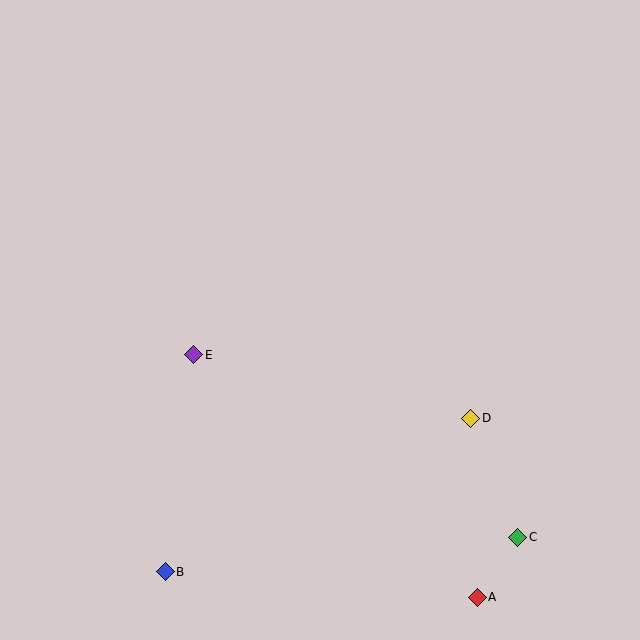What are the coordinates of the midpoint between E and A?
The midpoint between E and A is at (335, 476).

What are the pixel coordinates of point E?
Point E is at (194, 355).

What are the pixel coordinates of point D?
Point D is at (471, 418).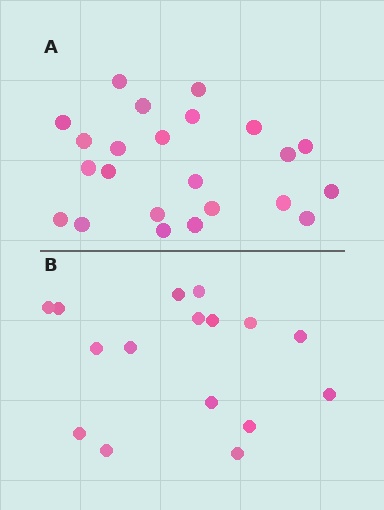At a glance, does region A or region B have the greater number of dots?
Region A (the top region) has more dots.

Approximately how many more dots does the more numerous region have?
Region A has roughly 8 or so more dots than region B.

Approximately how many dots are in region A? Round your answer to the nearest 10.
About 20 dots. (The exact count is 23, which rounds to 20.)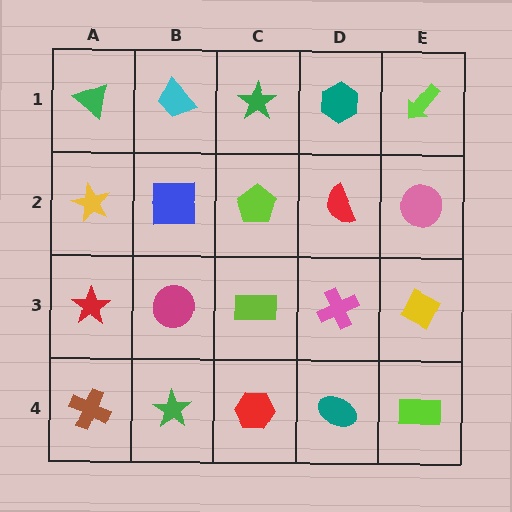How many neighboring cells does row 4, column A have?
2.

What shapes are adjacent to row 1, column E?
A pink circle (row 2, column E), a teal hexagon (row 1, column D).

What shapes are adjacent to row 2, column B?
A cyan trapezoid (row 1, column B), a magenta circle (row 3, column B), a yellow star (row 2, column A), a lime pentagon (row 2, column C).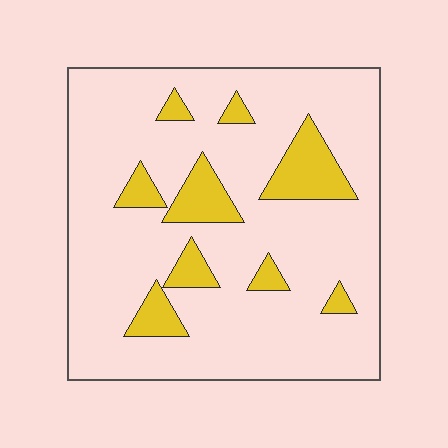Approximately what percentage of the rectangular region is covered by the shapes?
Approximately 15%.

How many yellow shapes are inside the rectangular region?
9.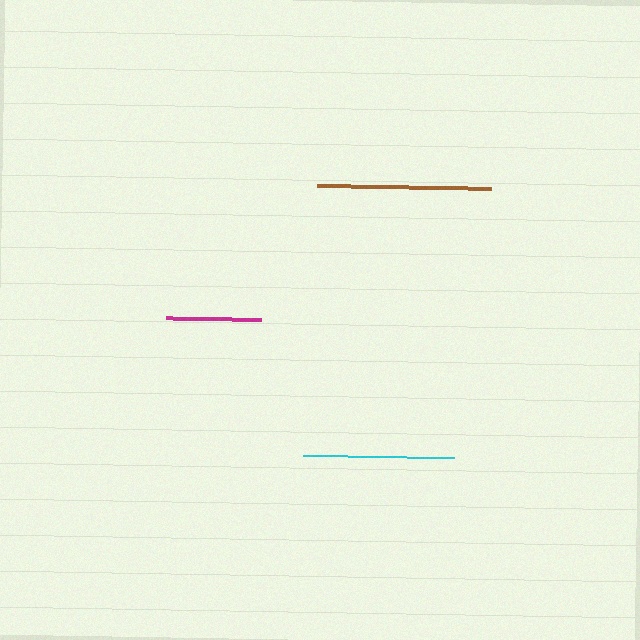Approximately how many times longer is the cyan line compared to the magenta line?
The cyan line is approximately 1.6 times the length of the magenta line.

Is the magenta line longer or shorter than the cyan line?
The cyan line is longer than the magenta line.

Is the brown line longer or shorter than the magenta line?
The brown line is longer than the magenta line.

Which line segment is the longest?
The brown line is the longest at approximately 174 pixels.